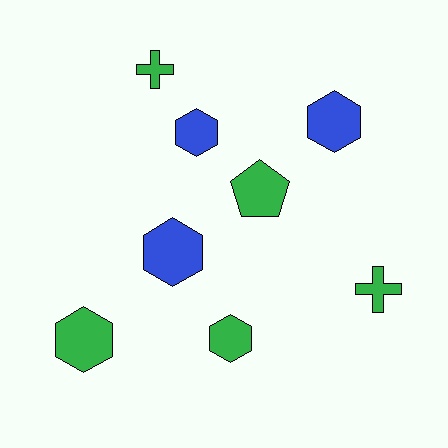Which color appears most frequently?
Green, with 5 objects.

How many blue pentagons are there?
There are no blue pentagons.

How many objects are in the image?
There are 8 objects.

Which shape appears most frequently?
Hexagon, with 5 objects.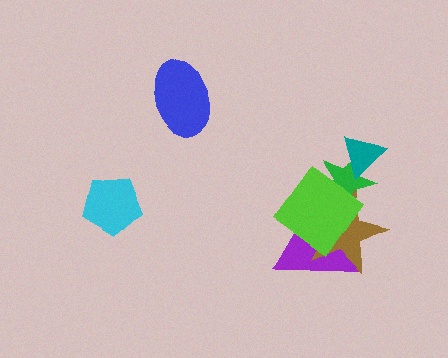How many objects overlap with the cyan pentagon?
0 objects overlap with the cyan pentagon.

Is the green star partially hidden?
Yes, it is partially covered by another shape.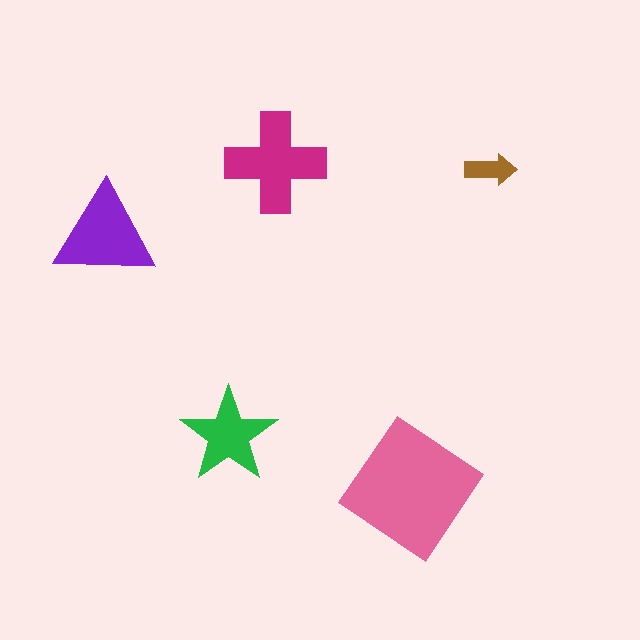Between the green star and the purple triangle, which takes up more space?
The purple triangle.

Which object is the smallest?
The brown arrow.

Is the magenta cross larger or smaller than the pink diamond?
Smaller.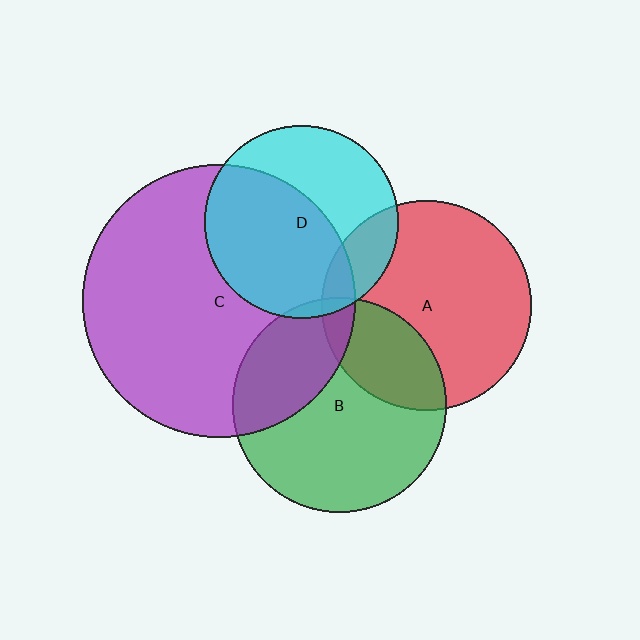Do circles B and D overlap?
Yes.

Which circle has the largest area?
Circle C (purple).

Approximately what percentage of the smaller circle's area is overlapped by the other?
Approximately 5%.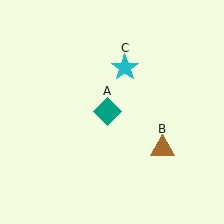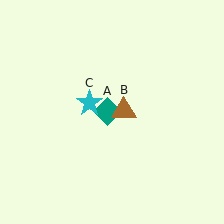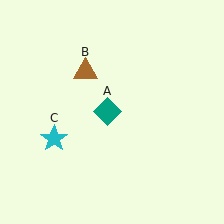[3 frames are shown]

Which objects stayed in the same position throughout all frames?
Teal diamond (object A) remained stationary.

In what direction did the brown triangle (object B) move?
The brown triangle (object B) moved up and to the left.